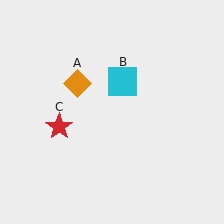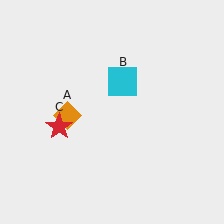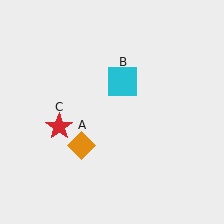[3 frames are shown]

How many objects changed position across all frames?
1 object changed position: orange diamond (object A).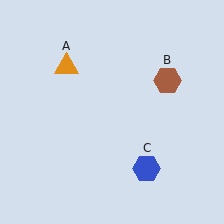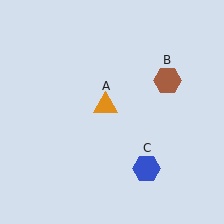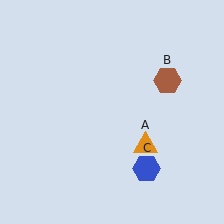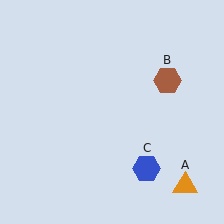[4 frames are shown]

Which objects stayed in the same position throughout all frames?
Brown hexagon (object B) and blue hexagon (object C) remained stationary.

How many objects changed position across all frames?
1 object changed position: orange triangle (object A).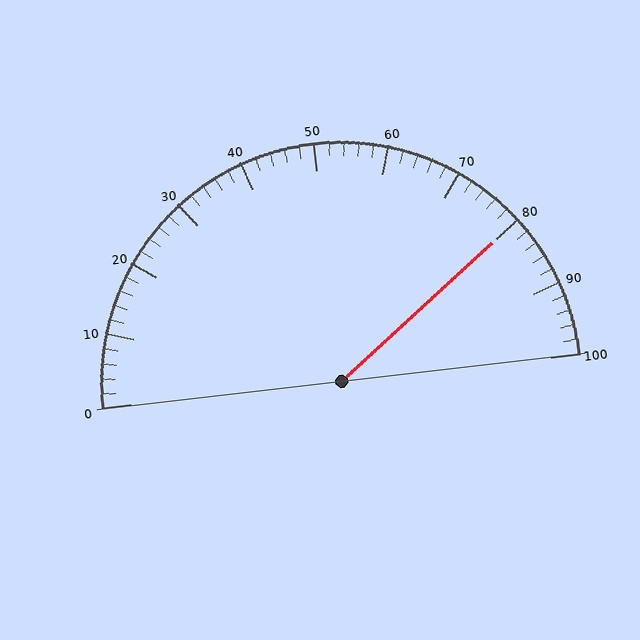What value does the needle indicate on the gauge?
The needle indicates approximately 80.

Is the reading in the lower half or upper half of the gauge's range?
The reading is in the upper half of the range (0 to 100).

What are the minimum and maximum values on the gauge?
The gauge ranges from 0 to 100.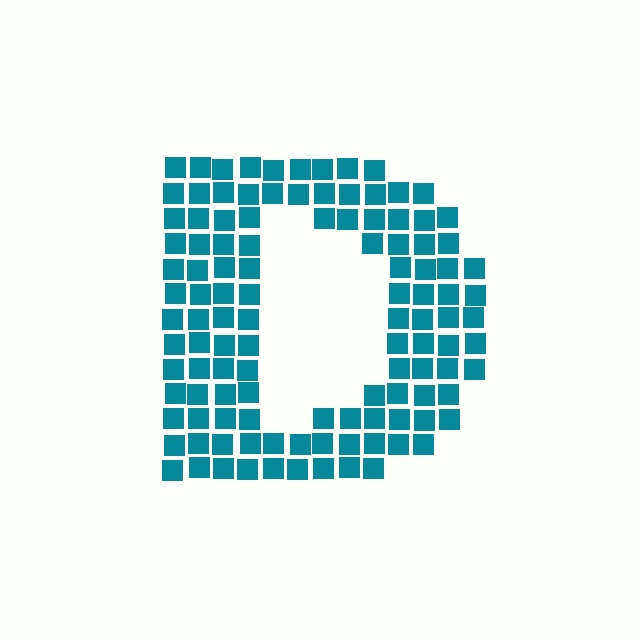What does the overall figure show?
The overall figure shows the letter D.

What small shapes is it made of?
It is made of small squares.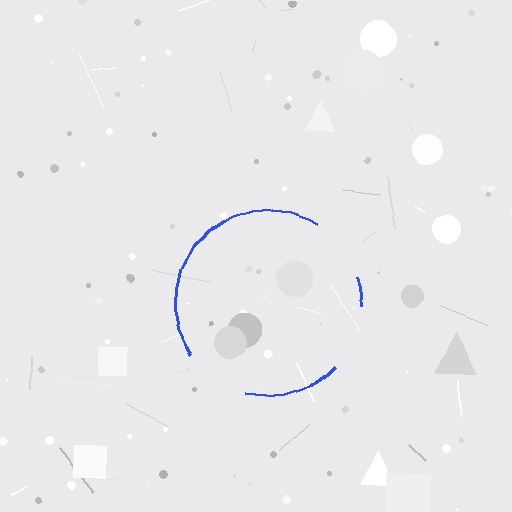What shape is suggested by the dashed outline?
The dashed outline suggests a circle.